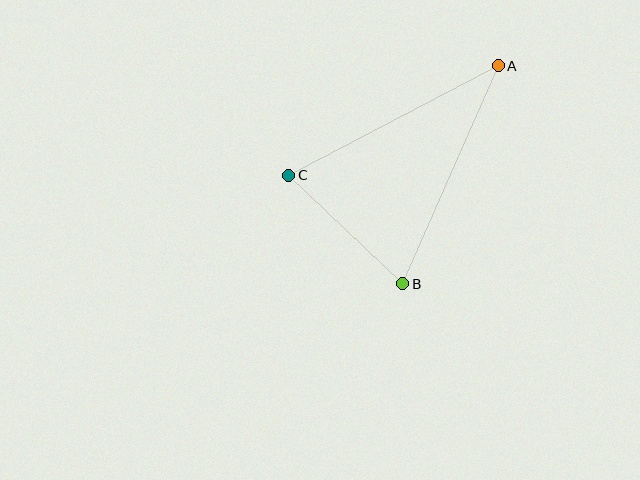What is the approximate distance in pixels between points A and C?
The distance between A and C is approximately 236 pixels.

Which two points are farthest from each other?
Points A and B are farthest from each other.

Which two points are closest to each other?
Points B and C are closest to each other.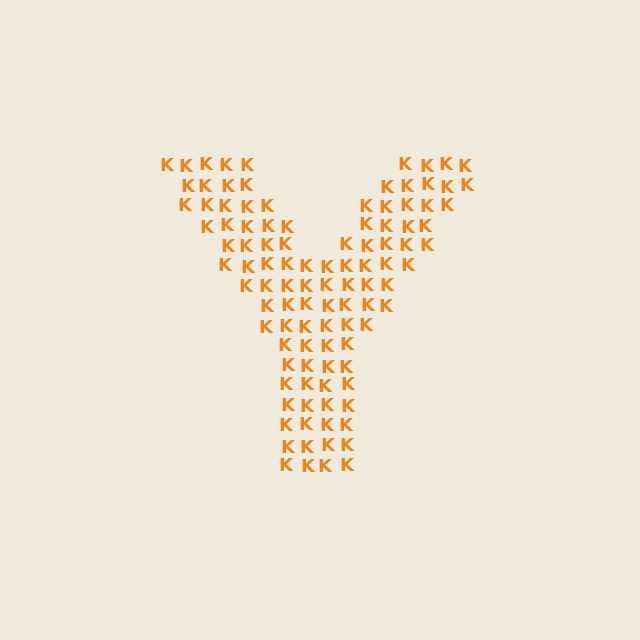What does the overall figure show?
The overall figure shows the letter Y.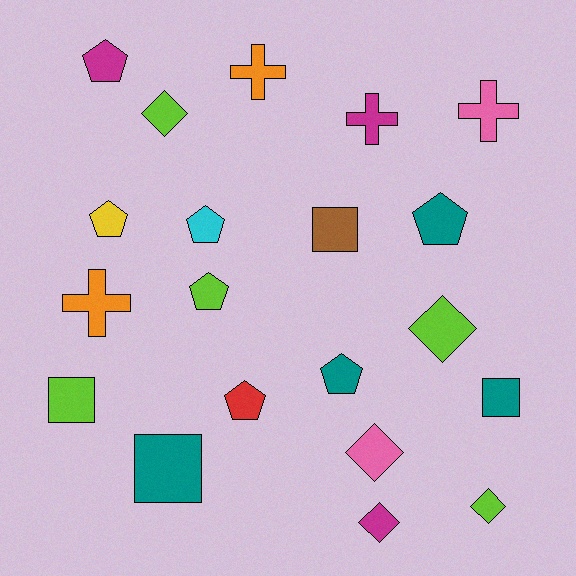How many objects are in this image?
There are 20 objects.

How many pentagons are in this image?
There are 7 pentagons.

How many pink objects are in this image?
There are 2 pink objects.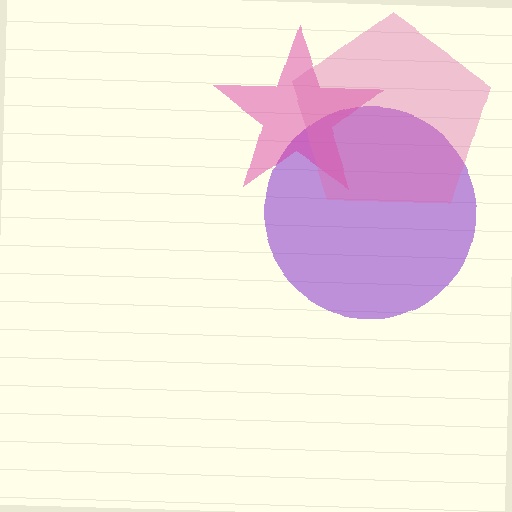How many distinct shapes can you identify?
There are 3 distinct shapes: a purple circle, a magenta star, a pink pentagon.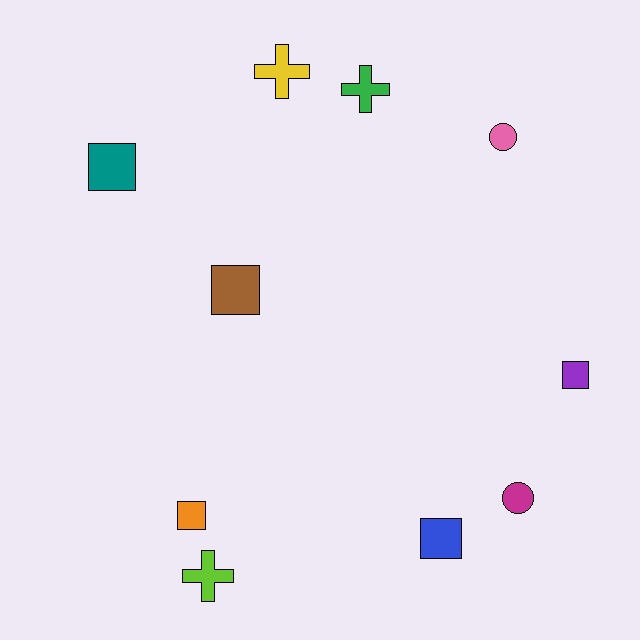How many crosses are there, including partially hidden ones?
There are 3 crosses.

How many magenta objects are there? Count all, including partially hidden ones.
There is 1 magenta object.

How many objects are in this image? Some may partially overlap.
There are 10 objects.